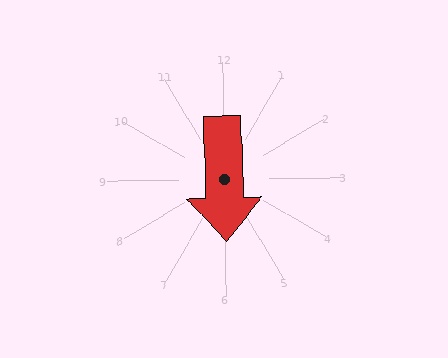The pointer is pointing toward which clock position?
Roughly 6 o'clock.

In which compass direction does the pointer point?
South.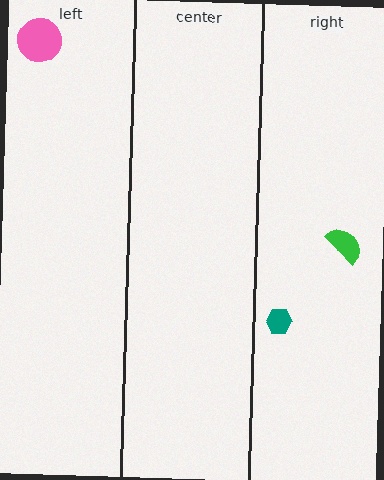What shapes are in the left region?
The pink circle.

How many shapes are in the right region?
2.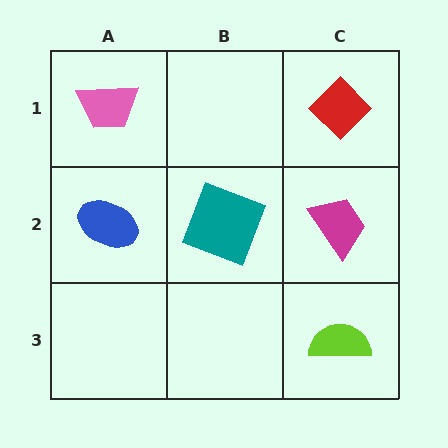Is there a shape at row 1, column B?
No, that cell is empty.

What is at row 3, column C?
A lime semicircle.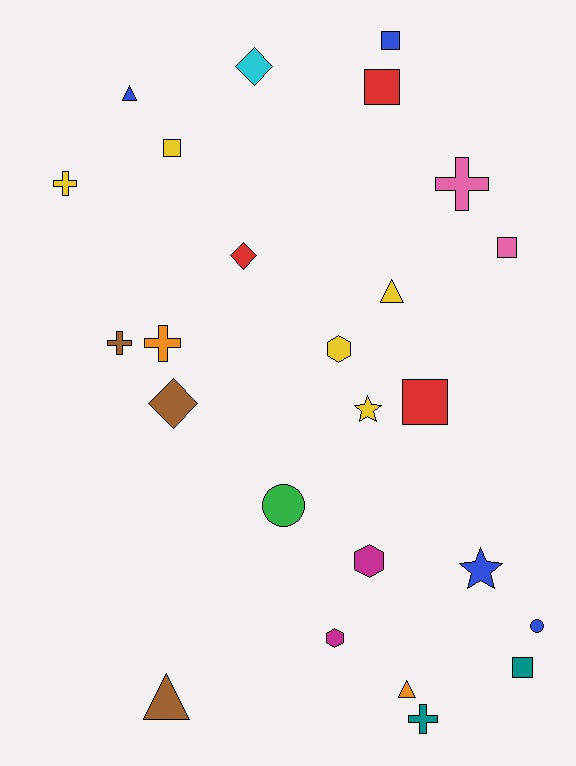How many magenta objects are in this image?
There are 2 magenta objects.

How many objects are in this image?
There are 25 objects.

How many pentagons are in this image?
There are no pentagons.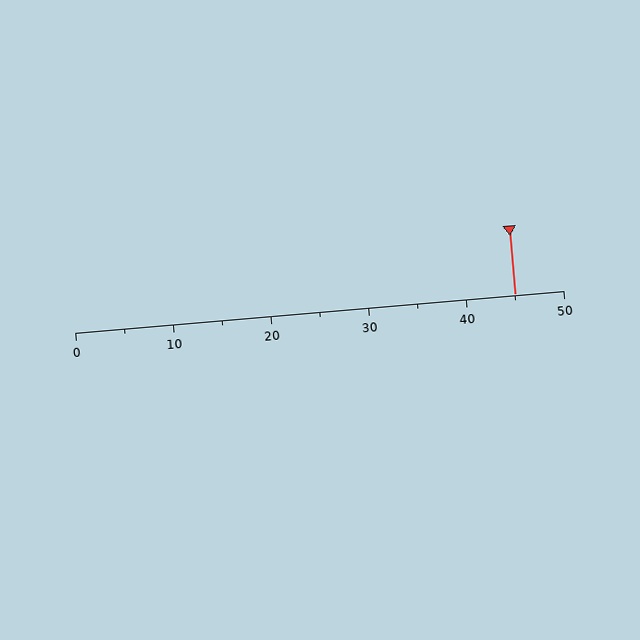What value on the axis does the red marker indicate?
The marker indicates approximately 45.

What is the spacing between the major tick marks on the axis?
The major ticks are spaced 10 apart.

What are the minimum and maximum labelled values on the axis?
The axis runs from 0 to 50.